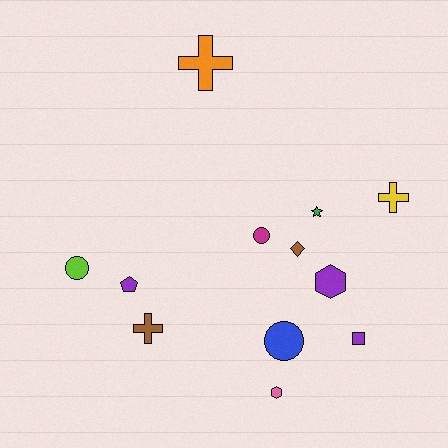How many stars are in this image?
There is 1 star.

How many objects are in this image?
There are 12 objects.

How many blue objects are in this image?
There is 1 blue object.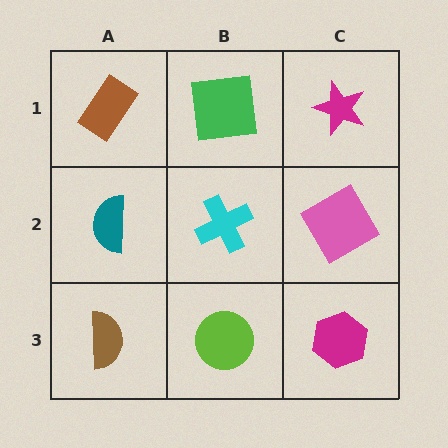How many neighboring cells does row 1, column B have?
3.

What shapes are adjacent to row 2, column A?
A brown rectangle (row 1, column A), a brown semicircle (row 3, column A), a cyan cross (row 2, column B).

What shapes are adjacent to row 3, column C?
A pink square (row 2, column C), a lime circle (row 3, column B).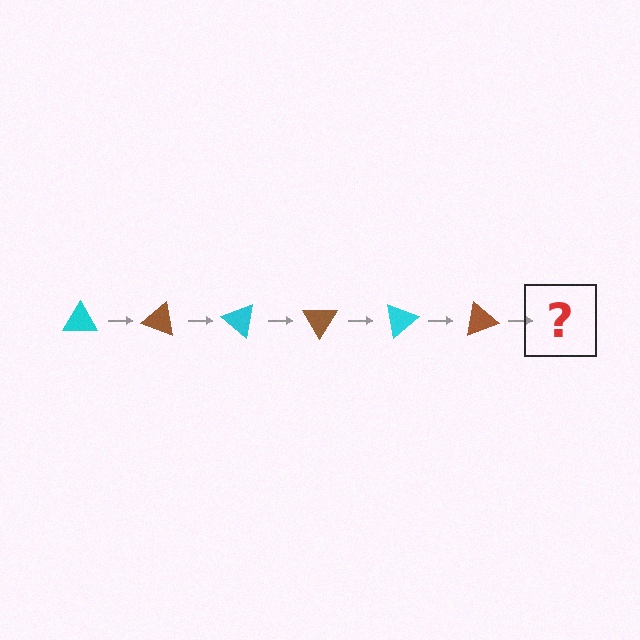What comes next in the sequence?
The next element should be a cyan triangle, rotated 120 degrees from the start.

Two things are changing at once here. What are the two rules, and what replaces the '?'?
The two rules are that it rotates 20 degrees each step and the color cycles through cyan and brown. The '?' should be a cyan triangle, rotated 120 degrees from the start.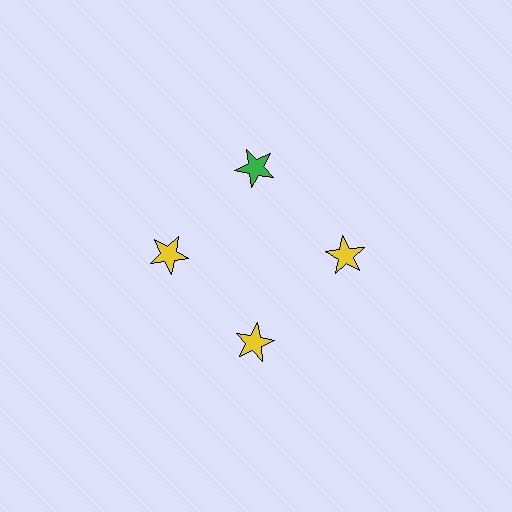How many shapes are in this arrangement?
There are 4 shapes arranged in a ring pattern.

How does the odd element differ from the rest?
It has a different color: green instead of yellow.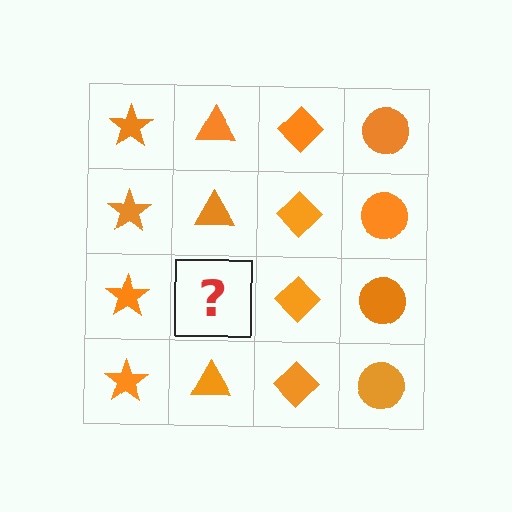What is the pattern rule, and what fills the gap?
The rule is that each column has a consistent shape. The gap should be filled with an orange triangle.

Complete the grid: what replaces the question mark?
The question mark should be replaced with an orange triangle.